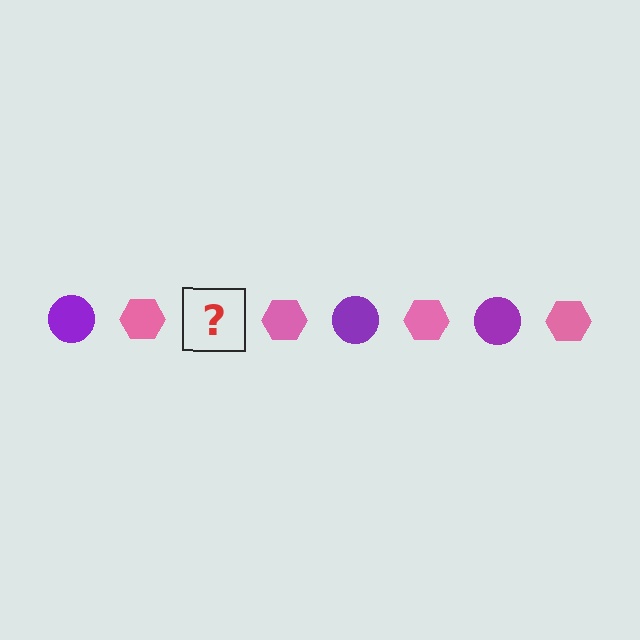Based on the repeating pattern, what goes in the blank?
The blank should be a purple circle.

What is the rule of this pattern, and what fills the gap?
The rule is that the pattern alternates between purple circle and pink hexagon. The gap should be filled with a purple circle.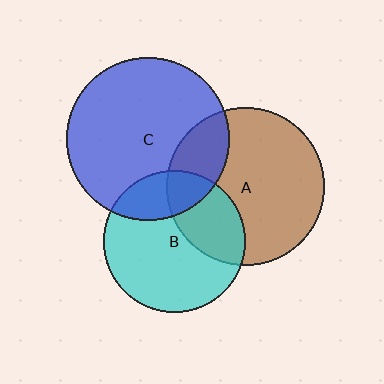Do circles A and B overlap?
Yes.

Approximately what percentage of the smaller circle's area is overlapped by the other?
Approximately 30%.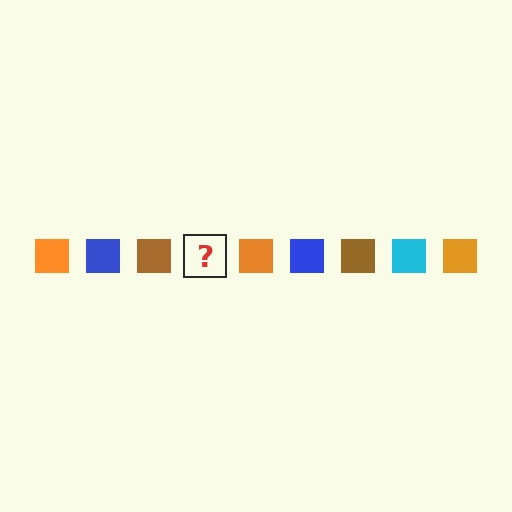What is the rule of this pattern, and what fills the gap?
The rule is that the pattern cycles through orange, blue, brown, cyan squares. The gap should be filled with a cyan square.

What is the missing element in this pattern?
The missing element is a cyan square.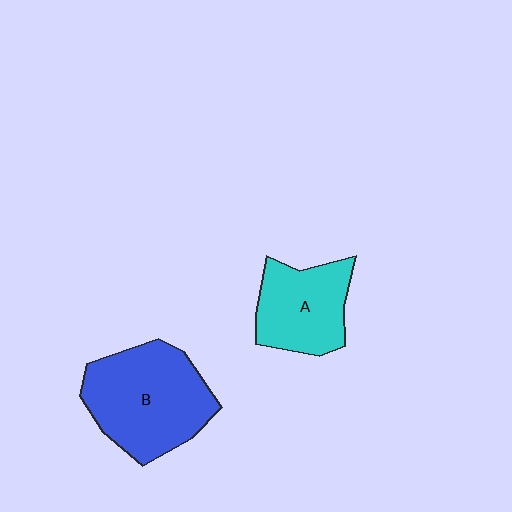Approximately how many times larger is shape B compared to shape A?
Approximately 1.5 times.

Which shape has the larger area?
Shape B (blue).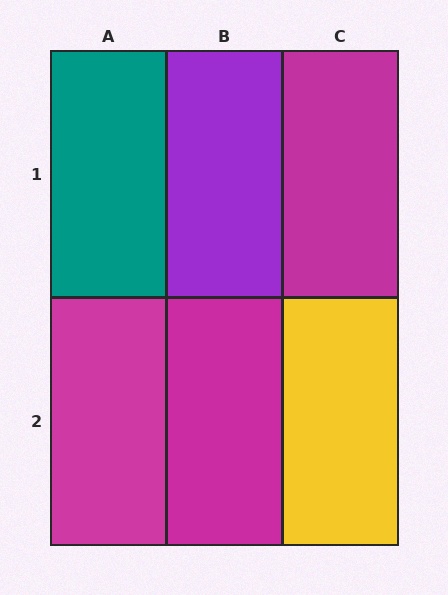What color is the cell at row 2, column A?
Magenta.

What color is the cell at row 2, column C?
Yellow.